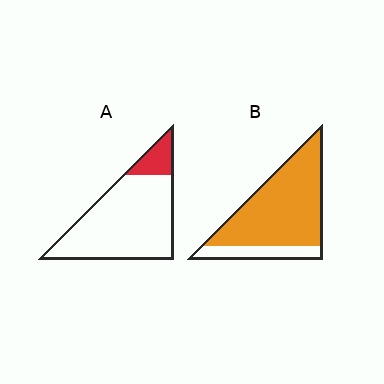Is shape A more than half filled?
No.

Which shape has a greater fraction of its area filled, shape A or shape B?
Shape B.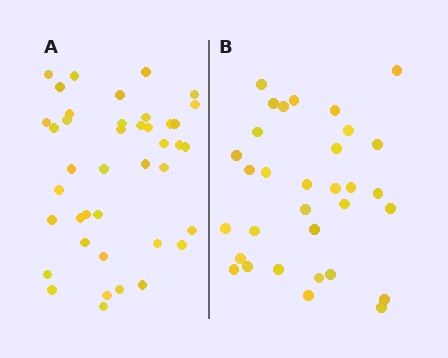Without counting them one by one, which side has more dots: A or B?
Region A (the left region) has more dots.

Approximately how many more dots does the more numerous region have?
Region A has roughly 8 or so more dots than region B.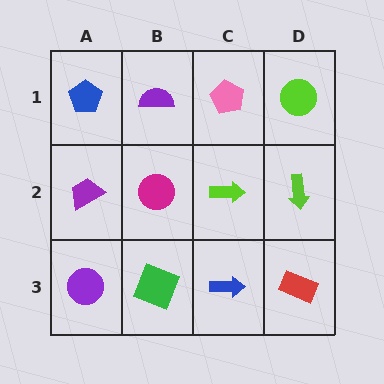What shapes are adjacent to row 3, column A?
A purple trapezoid (row 2, column A), a green square (row 3, column B).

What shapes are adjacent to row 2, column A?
A blue pentagon (row 1, column A), a purple circle (row 3, column A), a magenta circle (row 2, column B).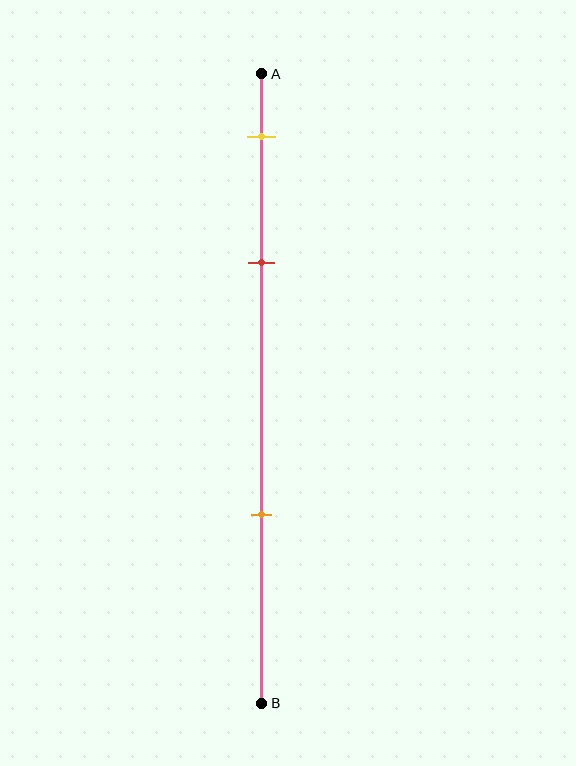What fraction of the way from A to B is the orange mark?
The orange mark is approximately 70% (0.7) of the way from A to B.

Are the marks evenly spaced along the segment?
No, the marks are not evenly spaced.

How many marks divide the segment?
There are 3 marks dividing the segment.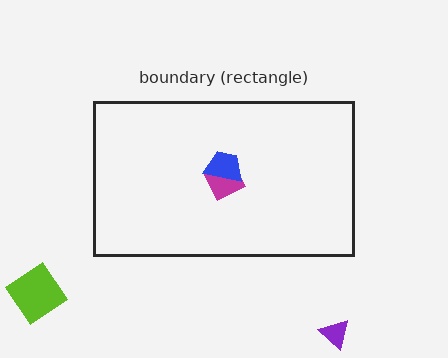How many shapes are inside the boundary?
2 inside, 2 outside.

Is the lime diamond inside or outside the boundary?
Outside.